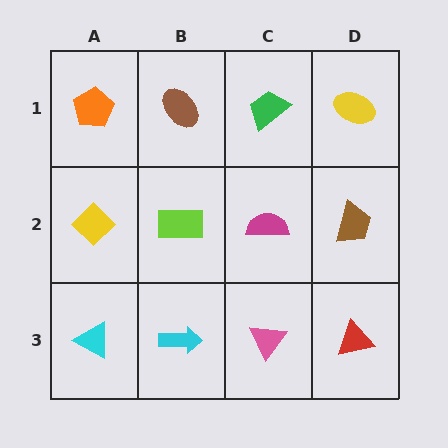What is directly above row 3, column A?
A yellow diamond.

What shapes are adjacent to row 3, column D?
A brown trapezoid (row 2, column D), a pink triangle (row 3, column C).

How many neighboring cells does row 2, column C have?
4.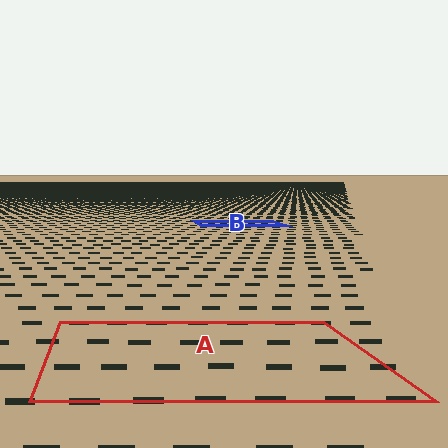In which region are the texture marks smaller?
The texture marks are smaller in region B, because it is farther away.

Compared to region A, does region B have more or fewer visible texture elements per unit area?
Region B has more texture elements per unit area — they are packed more densely because it is farther away.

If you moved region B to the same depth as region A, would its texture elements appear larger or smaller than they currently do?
They would appear larger. At a closer depth, the same texture elements are projected at a bigger on-screen size.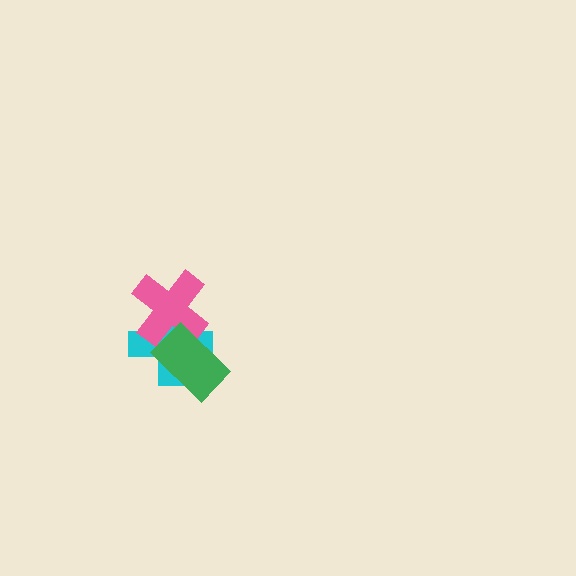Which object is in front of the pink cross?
The green rectangle is in front of the pink cross.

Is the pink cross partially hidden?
Yes, it is partially covered by another shape.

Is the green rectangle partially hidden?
No, no other shape covers it.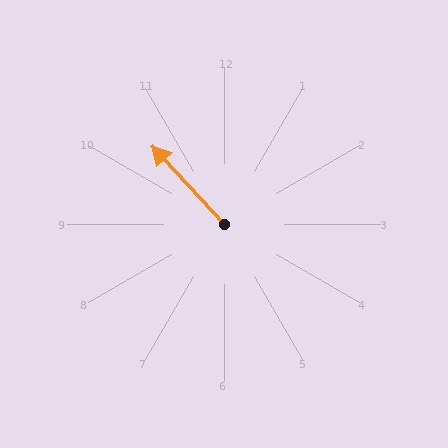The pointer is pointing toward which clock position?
Roughly 11 o'clock.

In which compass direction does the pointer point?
Northwest.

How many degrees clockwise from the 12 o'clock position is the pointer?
Approximately 318 degrees.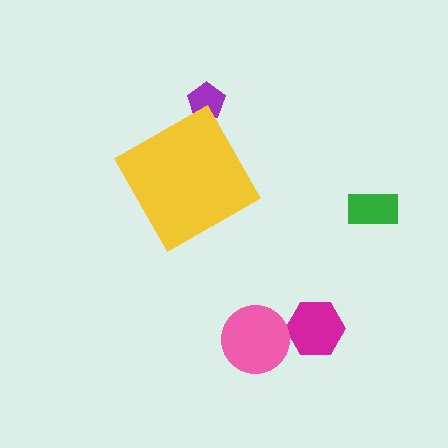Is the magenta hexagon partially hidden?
No, the magenta hexagon is fully visible.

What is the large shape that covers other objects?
A yellow diamond.